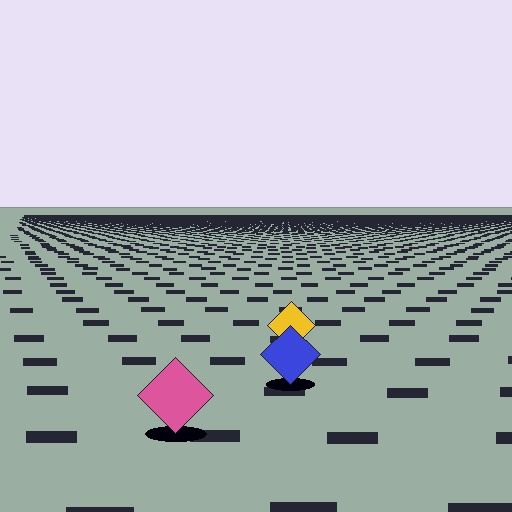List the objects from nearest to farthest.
From nearest to farthest: the pink diamond, the blue diamond, the yellow diamond.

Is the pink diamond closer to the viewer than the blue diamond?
Yes. The pink diamond is closer — you can tell from the texture gradient: the ground texture is coarser near it.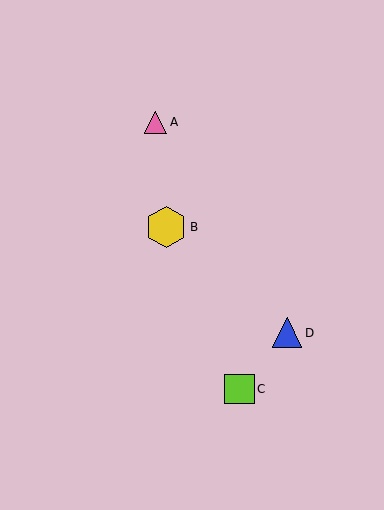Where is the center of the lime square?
The center of the lime square is at (239, 389).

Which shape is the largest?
The yellow hexagon (labeled B) is the largest.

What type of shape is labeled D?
Shape D is a blue triangle.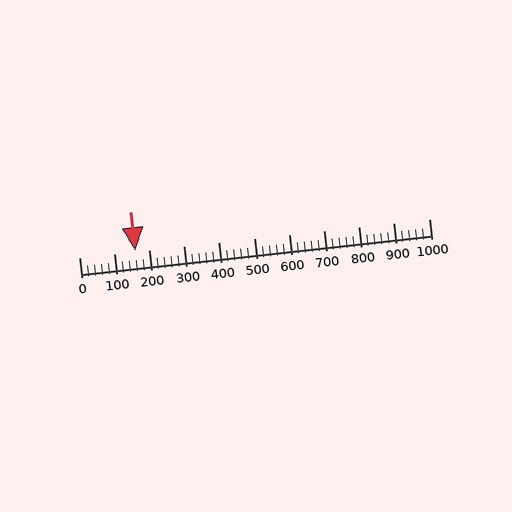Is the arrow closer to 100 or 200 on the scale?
The arrow is closer to 200.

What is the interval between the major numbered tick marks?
The major tick marks are spaced 100 units apart.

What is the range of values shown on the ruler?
The ruler shows values from 0 to 1000.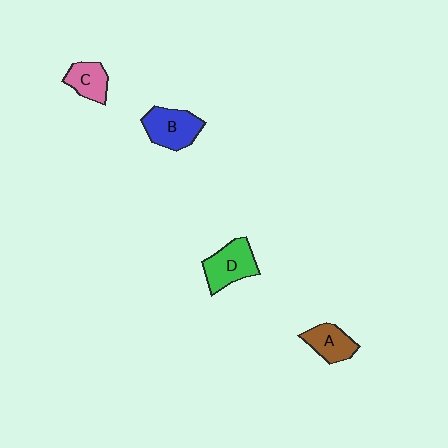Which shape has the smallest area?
Shape C (pink).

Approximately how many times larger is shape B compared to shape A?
Approximately 1.4 times.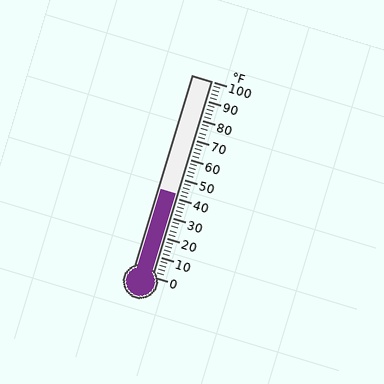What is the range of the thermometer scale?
The thermometer scale ranges from 0°F to 100°F.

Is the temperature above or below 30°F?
The temperature is above 30°F.